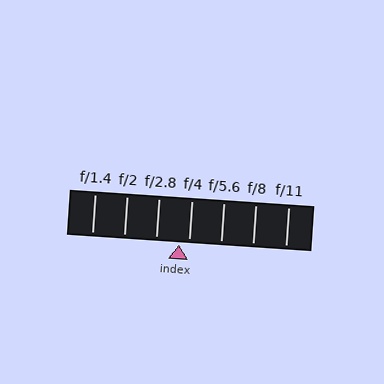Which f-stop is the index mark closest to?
The index mark is closest to f/4.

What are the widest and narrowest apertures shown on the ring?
The widest aperture shown is f/1.4 and the narrowest is f/11.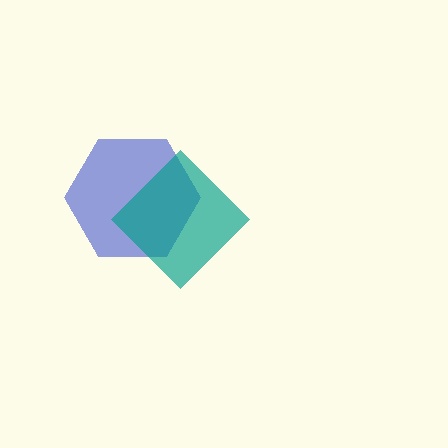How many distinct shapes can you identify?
There are 2 distinct shapes: a blue hexagon, a teal diamond.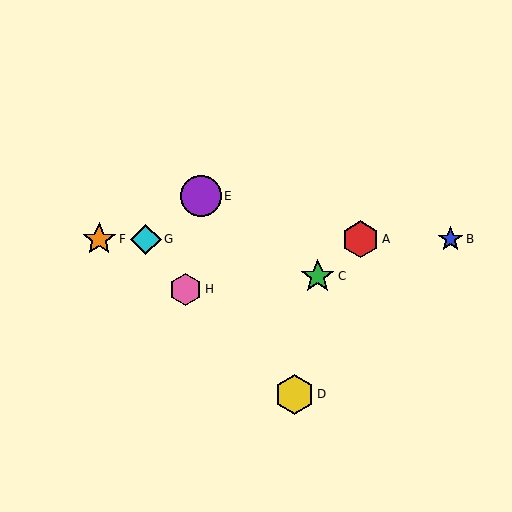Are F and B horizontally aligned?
Yes, both are at y≈239.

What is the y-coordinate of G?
Object G is at y≈239.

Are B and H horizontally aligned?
No, B is at y≈239 and H is at y≈289.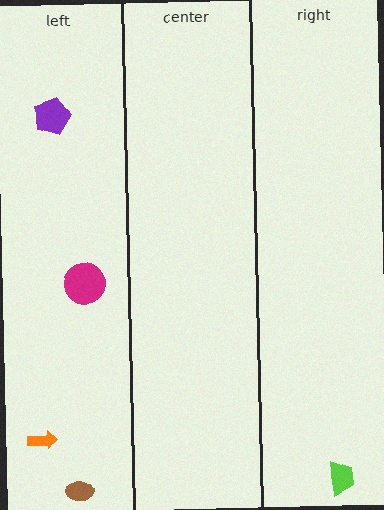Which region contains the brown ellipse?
The left region.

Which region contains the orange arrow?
The left region.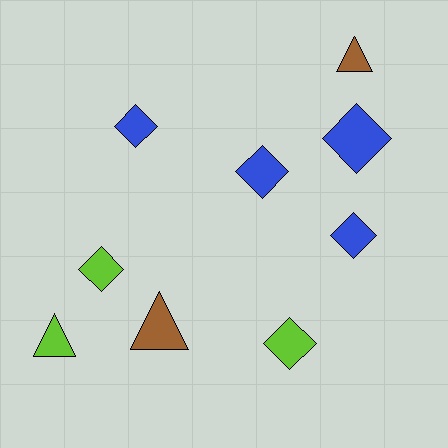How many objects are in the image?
There are 9 objects.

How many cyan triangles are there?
There are no cyan triangles.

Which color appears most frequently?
Blue, with 4 objects.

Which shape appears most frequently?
Diamond, with 6 objects.